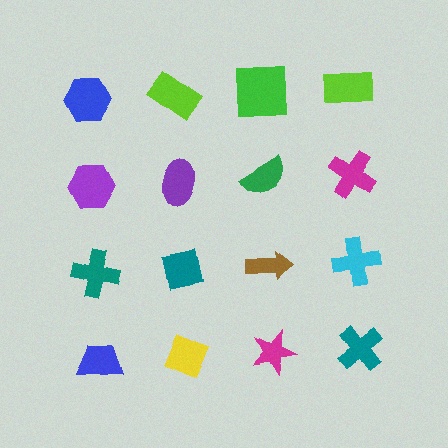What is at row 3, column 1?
A teal cross.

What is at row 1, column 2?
A lime rectangle.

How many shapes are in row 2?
4 shapes.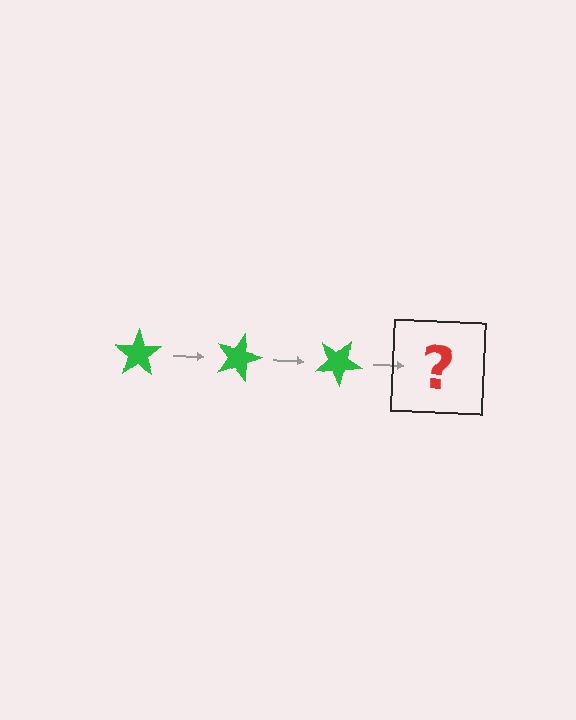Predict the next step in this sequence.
The next step is a green star rotated 45 degrees.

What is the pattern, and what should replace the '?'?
The pattern is that the star rotates 15 degrees each step. The '?' should be a green star rotated 45 degrees.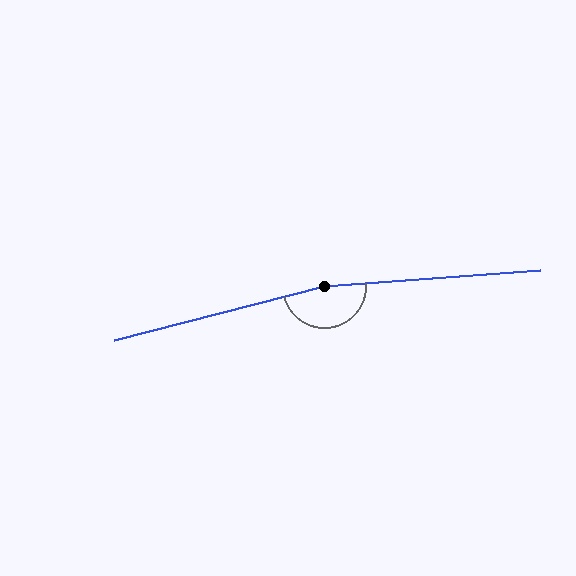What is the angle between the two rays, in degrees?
Approximately 170 degrees.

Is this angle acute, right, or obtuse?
It is obtuse.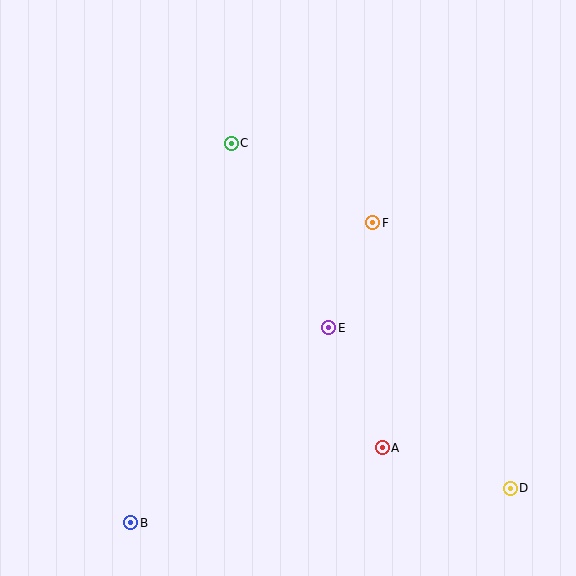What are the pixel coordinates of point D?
Point D is at (510, 488).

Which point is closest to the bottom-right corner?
Point D is closest to the bottom-right corner.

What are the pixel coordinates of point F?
Point F is at (373, 223).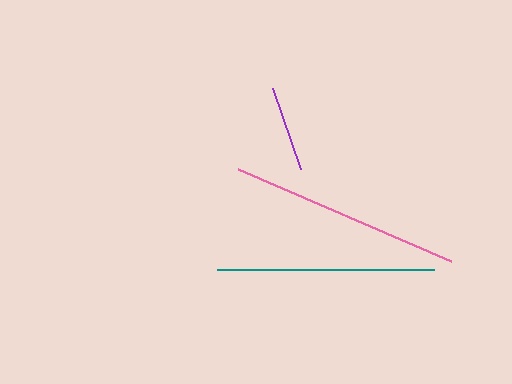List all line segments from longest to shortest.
From longest to shortest: pink, teal, purple.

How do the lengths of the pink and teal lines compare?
The pink and teal lines are approximately the same length.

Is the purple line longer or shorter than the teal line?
The teal line is longer than the purple line.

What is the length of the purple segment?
The purple segment is approximately 86 pixels long.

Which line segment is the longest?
The pink line is the longest at approximately 232 pixels.